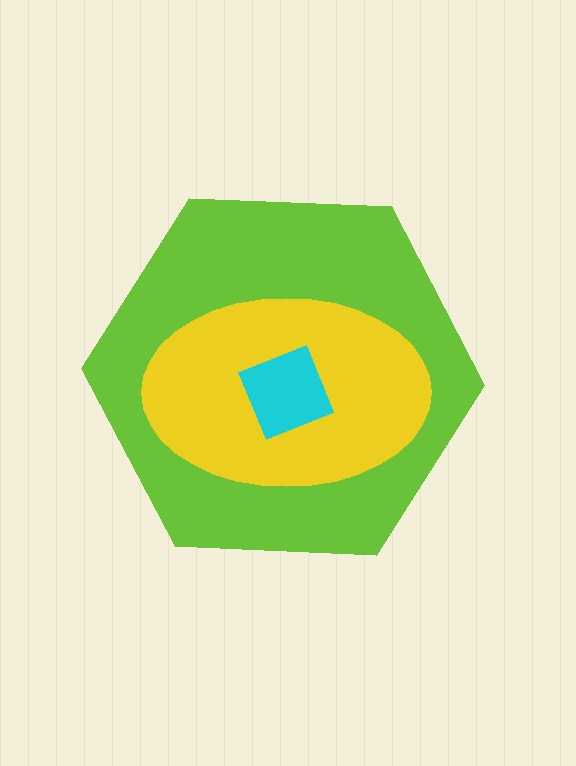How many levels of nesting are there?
3.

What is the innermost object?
The cyan square.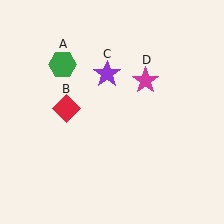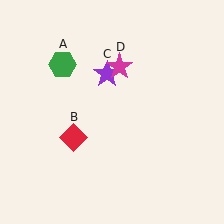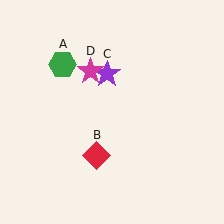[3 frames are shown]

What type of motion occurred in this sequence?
The red diamond (object B), magenta star (object D) rotated counterclockwise around the center of the scene.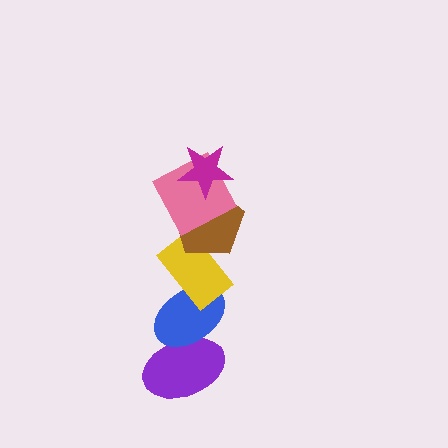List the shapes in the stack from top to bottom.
From top to bottom: the magenta star, the pink square, the brown pentagon, the yellow rectangle, the blue ellipse, the purple ellipse.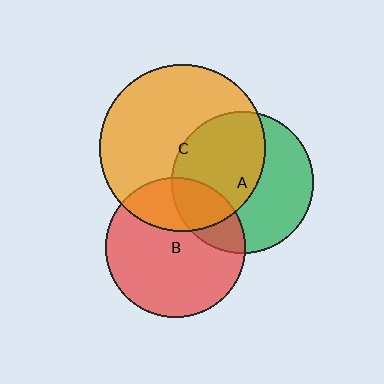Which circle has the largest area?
Circle C (orange).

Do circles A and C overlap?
Yes.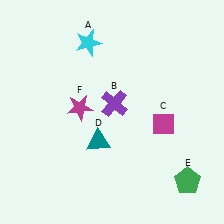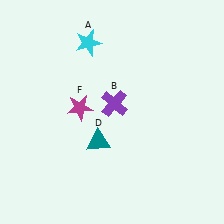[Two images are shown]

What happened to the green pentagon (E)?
The green pentagon (E) was removed in Image 2. It was in the bottom-right area of Image 1.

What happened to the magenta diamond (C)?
The magenta diamond (C) was removed in Image 2. It was in the bottom-right area of Image 1.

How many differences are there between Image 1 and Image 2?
There are 2 differences between the two images.